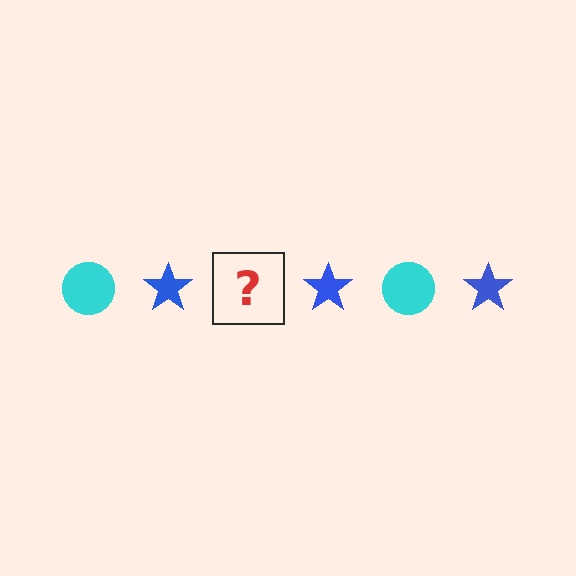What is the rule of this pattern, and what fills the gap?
The rule is that the pattern alternates between cyan circle and blue star. The gap should be filled with a cyan circle.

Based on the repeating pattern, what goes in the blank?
The blank should be a cyan circle.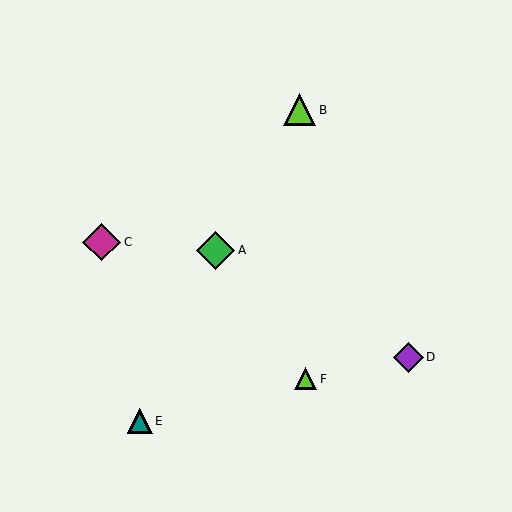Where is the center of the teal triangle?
The center of the teal triangle is at (140, 421).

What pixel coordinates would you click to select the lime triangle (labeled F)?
Click at (306, 379) to select the lime triangle F.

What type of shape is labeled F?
Shape F is a lime triangle.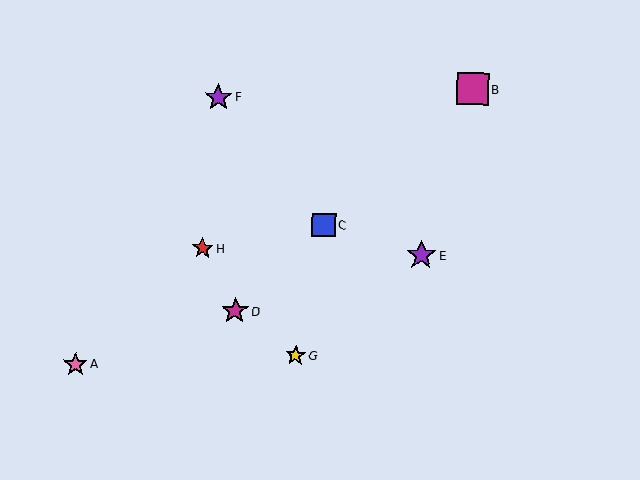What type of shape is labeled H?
Shape H is a red star.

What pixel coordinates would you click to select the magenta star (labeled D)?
Click at (235, 311) to select the magenta star D.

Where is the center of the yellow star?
The center of the yellow star is at (296, 356).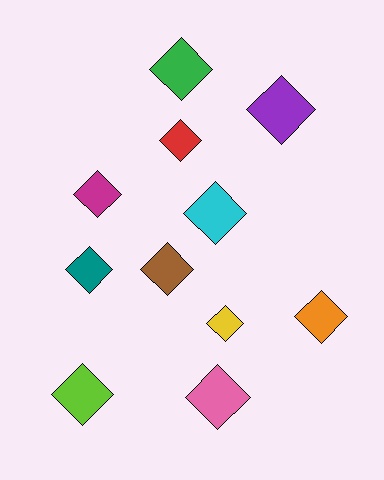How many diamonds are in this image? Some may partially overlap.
There are 11 diamonds.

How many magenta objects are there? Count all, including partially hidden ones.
There is 1 magenta object.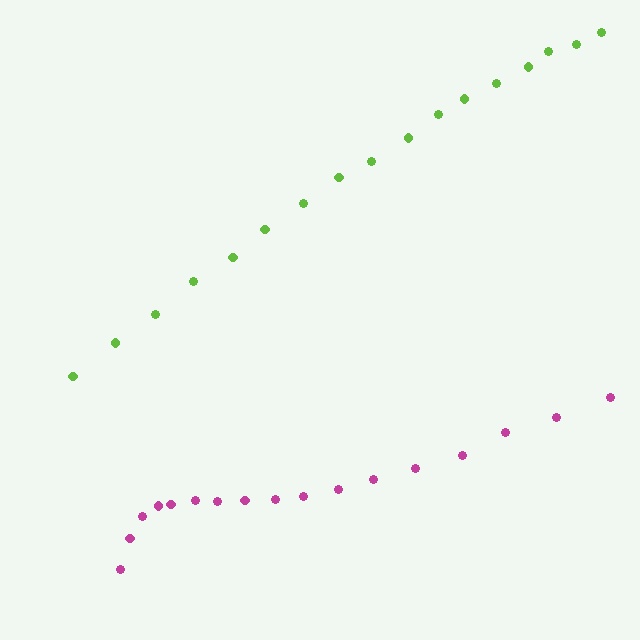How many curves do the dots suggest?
There are 2 distinct paths.